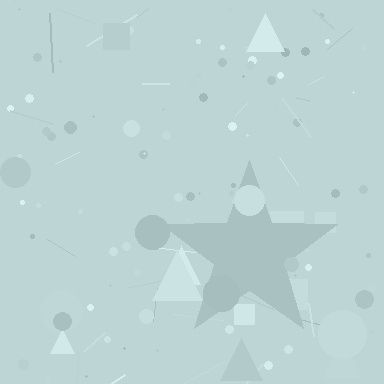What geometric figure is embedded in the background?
A star is embedded in the background.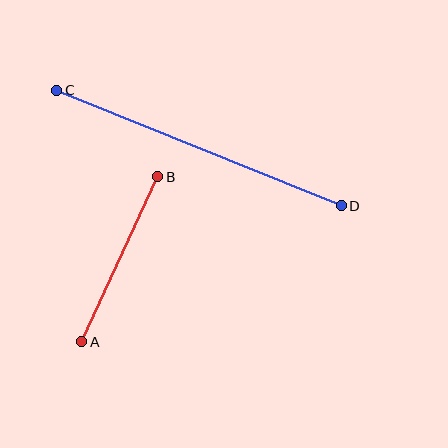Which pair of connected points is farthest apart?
Points C and D are farthest apart.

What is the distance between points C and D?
The distance is approximately 307 pixels.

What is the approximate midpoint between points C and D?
The midpoint is at approximately (199, 148) pixels.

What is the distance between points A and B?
The distance is approximately 182 pixels.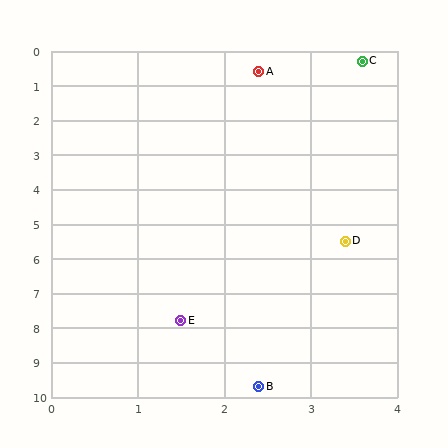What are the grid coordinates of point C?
Point C is at approximately (3.6, 0.3).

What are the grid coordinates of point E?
Point E is at approximately (1.5, 7.8).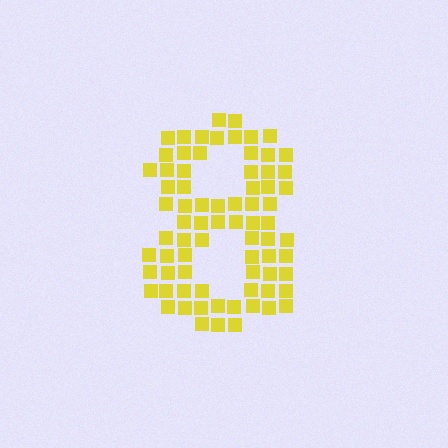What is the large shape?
The large shape is the digit 8.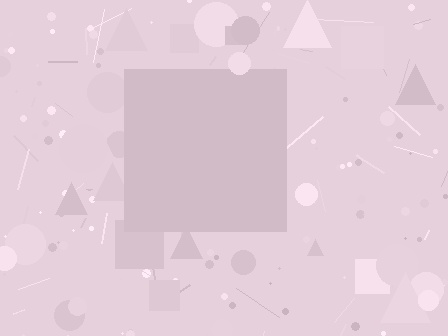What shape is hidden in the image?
A square is hidden in the image.